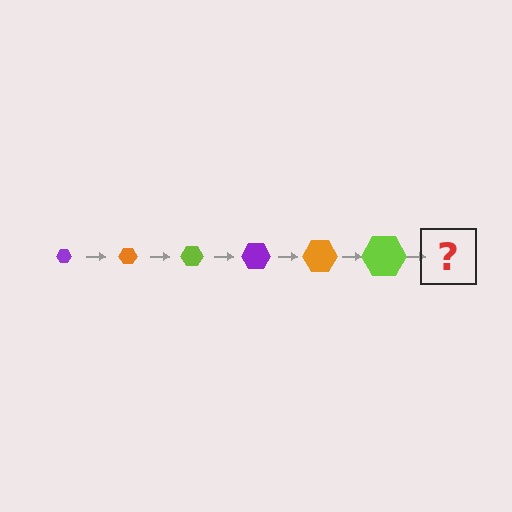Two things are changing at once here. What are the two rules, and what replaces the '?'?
The two rules are that the hexagon grows larger each step and the color cycles through purple, orange, and lime. The '?' should be a purple hexagon, larger than the previous one.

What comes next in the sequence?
The next element should be a purple hexagon, larger than the previous one.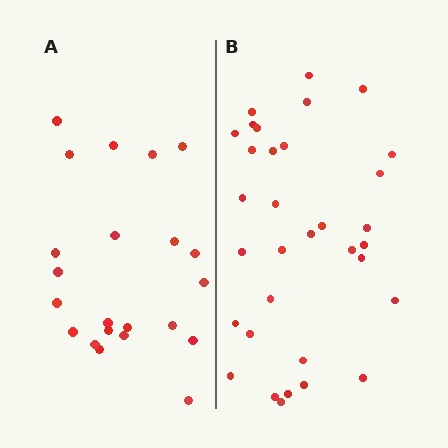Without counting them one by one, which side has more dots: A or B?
Region B (the right region) has more dots.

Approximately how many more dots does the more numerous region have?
Region B has roughly 12 or so more dots than region A.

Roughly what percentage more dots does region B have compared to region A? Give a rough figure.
About 50% more.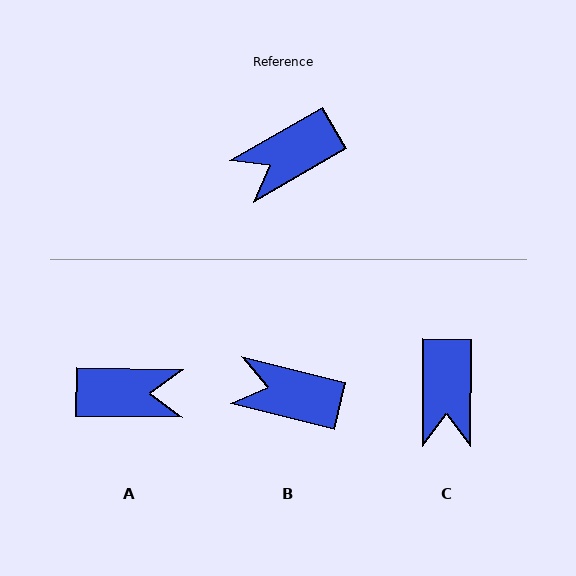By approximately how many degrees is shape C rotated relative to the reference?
Approximately 60 degrees counter-clockwise.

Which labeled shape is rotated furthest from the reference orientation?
A, about 149 degrees away.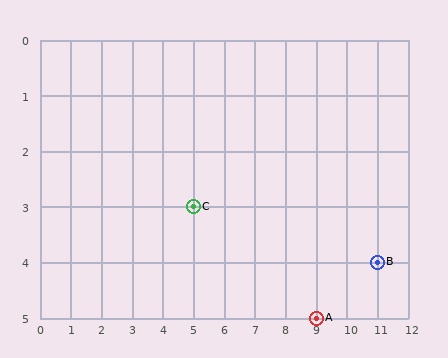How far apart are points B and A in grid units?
Points B and A are 2 columns and 1 row apart (about 2.2 grid units diagonally).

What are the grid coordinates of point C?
Point C is at grid coordinates (5, 3).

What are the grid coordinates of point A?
Point A is at grid coordinates (9, 5).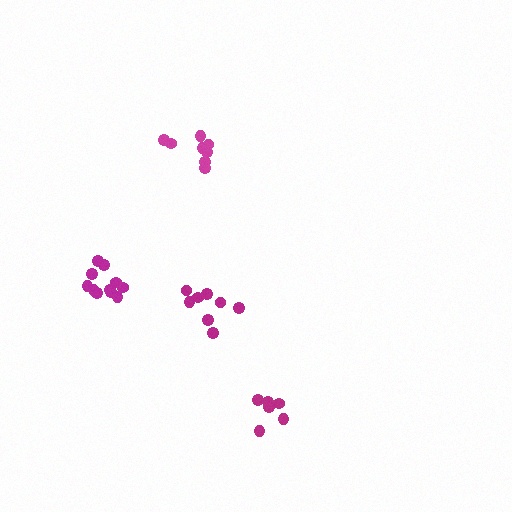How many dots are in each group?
Group 1: 9 dots, Group 2: 8 dots, Group 3: 6 dots, Group 4: 11 dots (34 total).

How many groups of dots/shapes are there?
There are 4 groups.